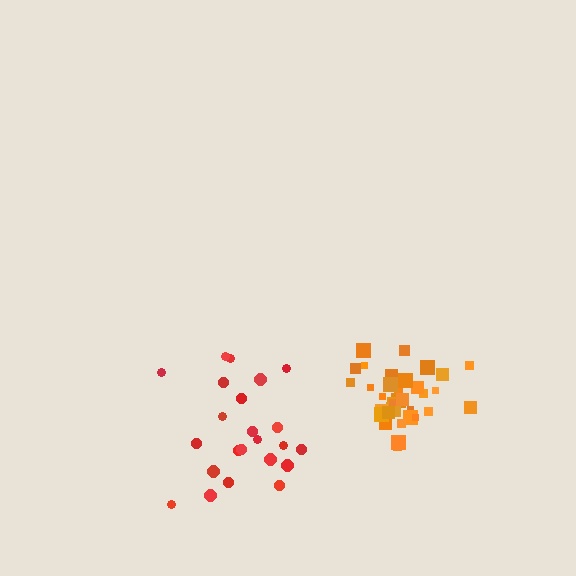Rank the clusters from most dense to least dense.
orange, red.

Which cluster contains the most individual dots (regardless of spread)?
Orange (35).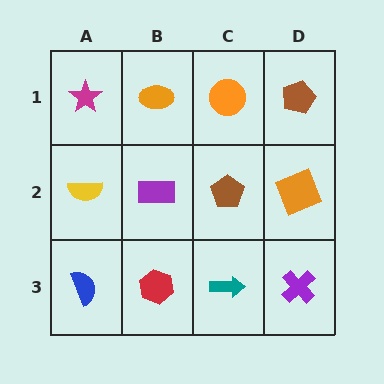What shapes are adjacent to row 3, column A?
A yellow semicircle (row 2, column A), a red hexagon (row 3, column B).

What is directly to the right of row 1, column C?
A brown pentagon.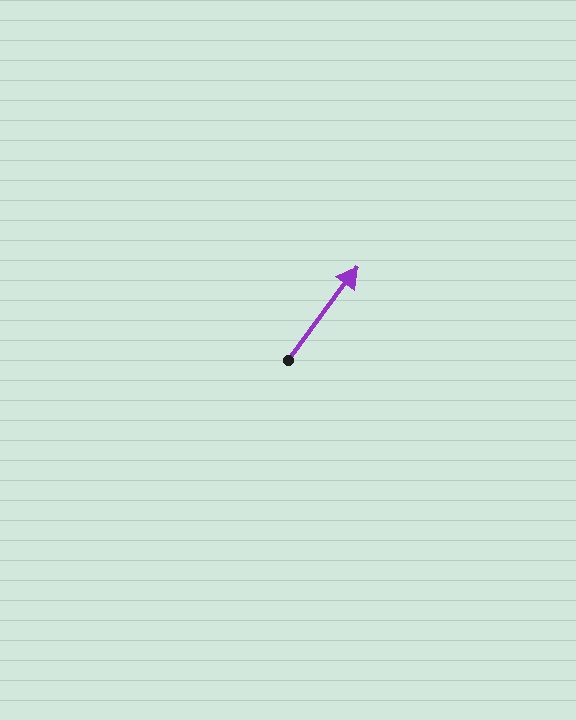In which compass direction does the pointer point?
Northeast.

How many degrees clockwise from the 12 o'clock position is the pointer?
Approximately 37 degrees.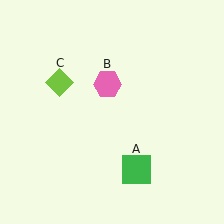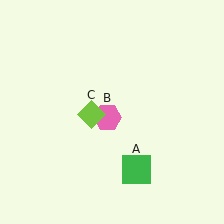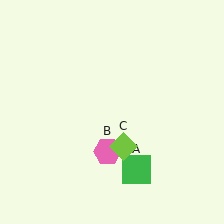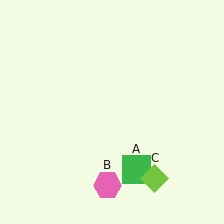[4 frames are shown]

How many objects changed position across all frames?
2 objects changed position: pink hexagon (object B), lime diamond (object C).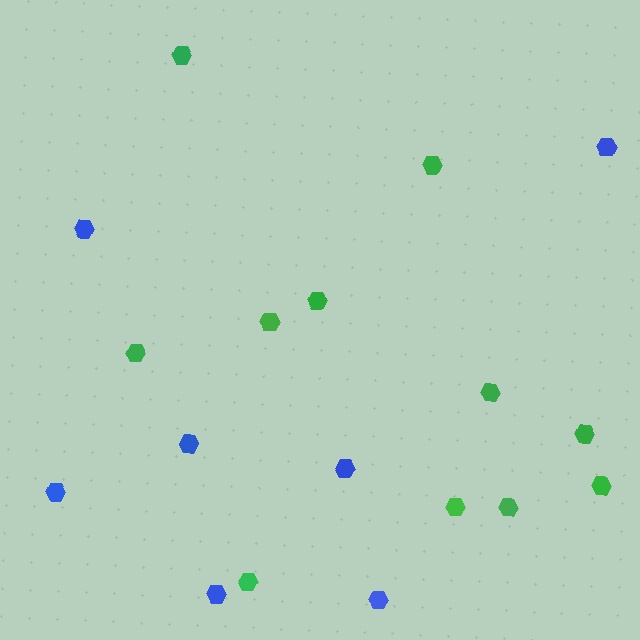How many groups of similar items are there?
There are 2 groups: one group of green hexagons (11) and one group of blue hexagons (7).